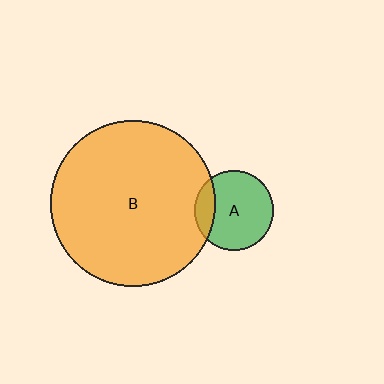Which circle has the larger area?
Circle B (orange).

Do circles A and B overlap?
Yes.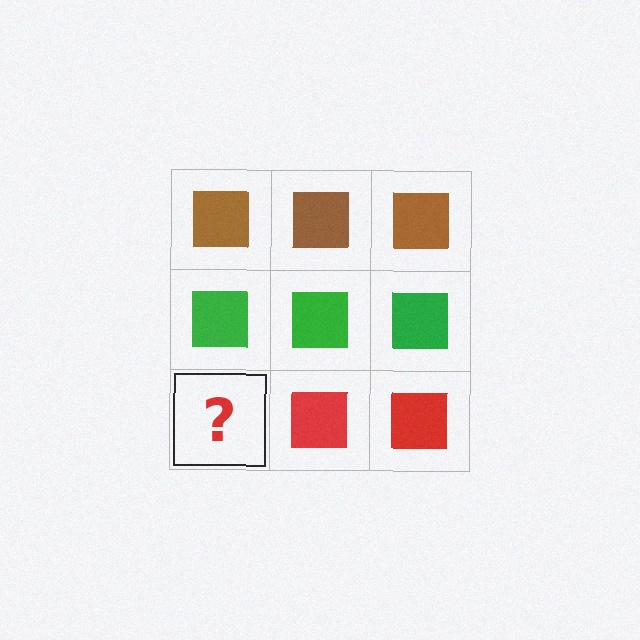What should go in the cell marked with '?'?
The missing cell should contain a red square.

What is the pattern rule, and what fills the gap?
The rule is that each row has a consistent color. The gap should be filled with a red square.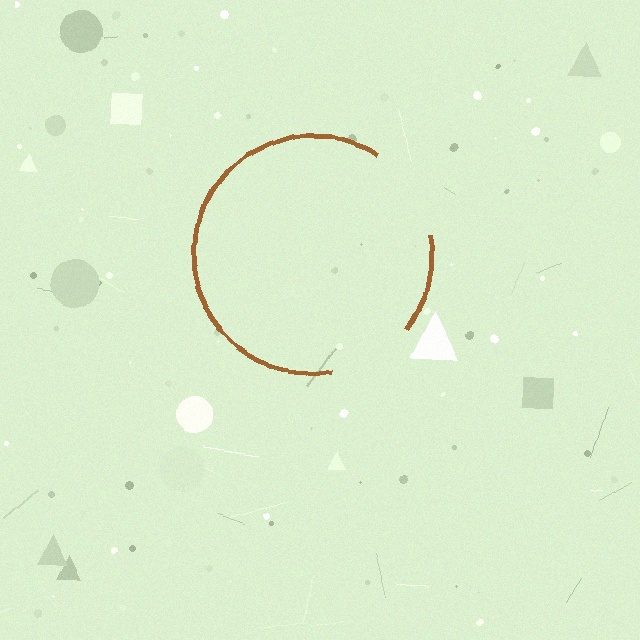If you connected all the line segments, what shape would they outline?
They would outline a circle.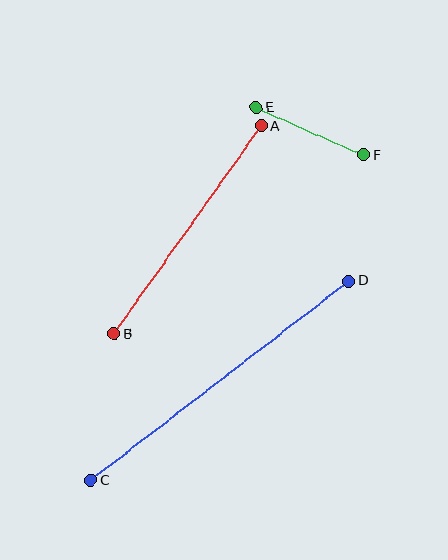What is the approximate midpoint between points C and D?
The midpoint is at approximately (220, 381) pixels.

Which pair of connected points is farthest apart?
Points C and D are farthest apart.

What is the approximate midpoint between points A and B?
The midpoint is at approximately (188, 230) pixels.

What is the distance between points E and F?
The distance is approximately 117 pixels.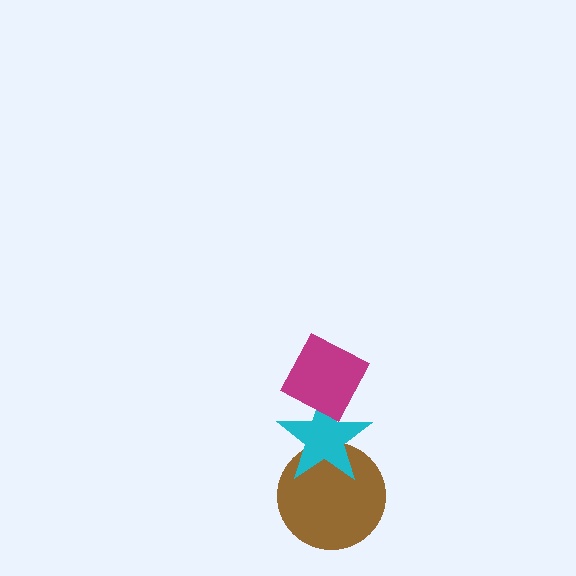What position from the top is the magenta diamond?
The magenta diamond is 1st from the top.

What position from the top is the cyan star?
The cyan star is 2nd from the top.